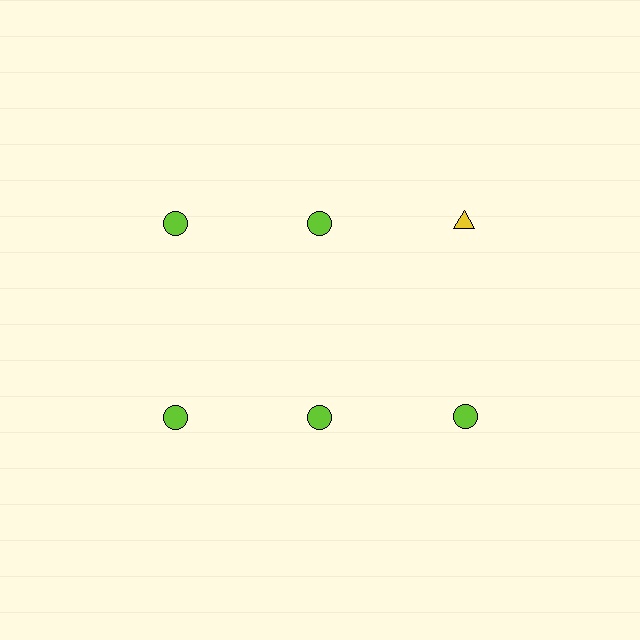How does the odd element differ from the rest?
It differs in both color (yellow instead of lime) and shape (triangle instead of circle).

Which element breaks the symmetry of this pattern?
The yellow triangle in the top row, center column breaks the symmetry. All other shapes are lime circles.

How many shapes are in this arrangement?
There are 6 shapes arranged in a grid pattern.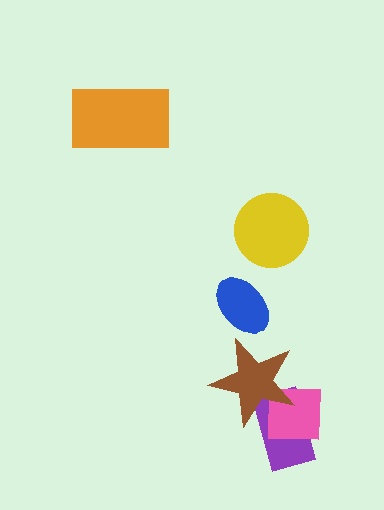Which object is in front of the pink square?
The brown star is in front of the pink square.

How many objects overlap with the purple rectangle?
2 objects overlap with the purple rectangle.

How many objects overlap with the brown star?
2 objects overlap with the brown star.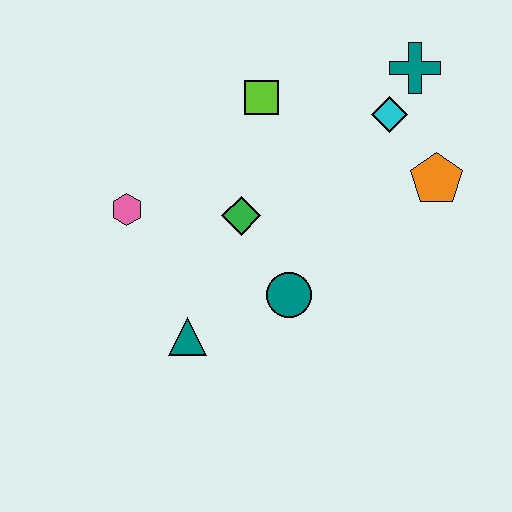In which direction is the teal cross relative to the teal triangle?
The teal cross is above the teal triangle.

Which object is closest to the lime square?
The green diamond is closest to the lime square.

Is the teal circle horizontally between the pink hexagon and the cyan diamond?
Yes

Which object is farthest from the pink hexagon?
The teal cross is farthest from the pink hexagon.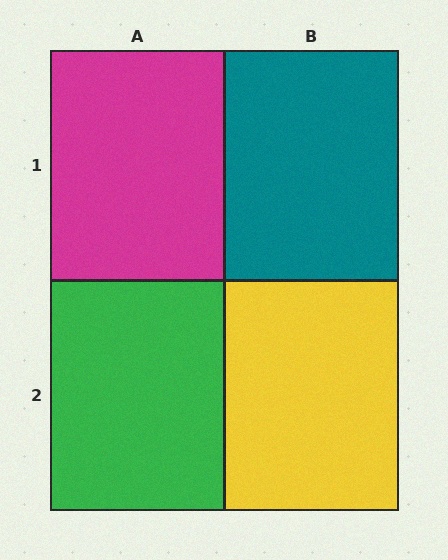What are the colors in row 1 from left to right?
Magenta, teal.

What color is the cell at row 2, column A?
Green.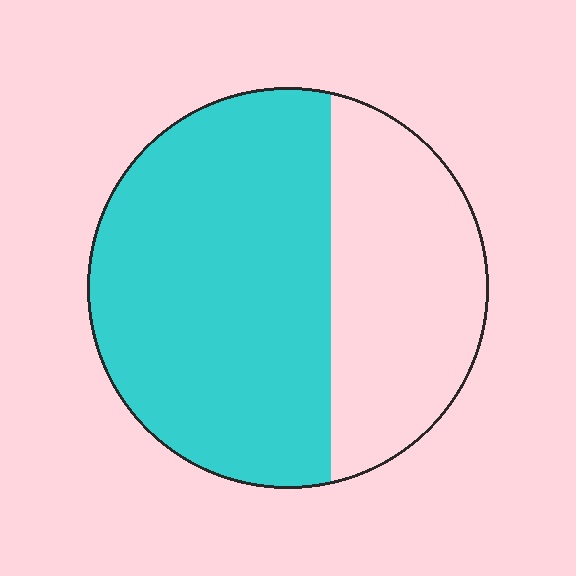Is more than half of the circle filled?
Yes.